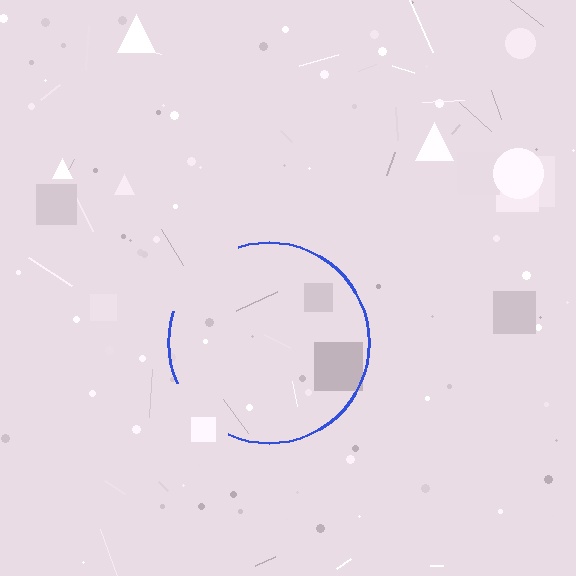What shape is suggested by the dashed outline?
The dashed outline suggests a circle.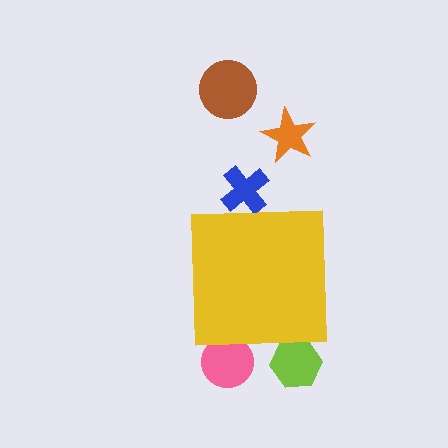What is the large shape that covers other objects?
A yellow square.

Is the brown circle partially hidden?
No, the brown circle is fully visible.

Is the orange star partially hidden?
No, the orange star is fully visible.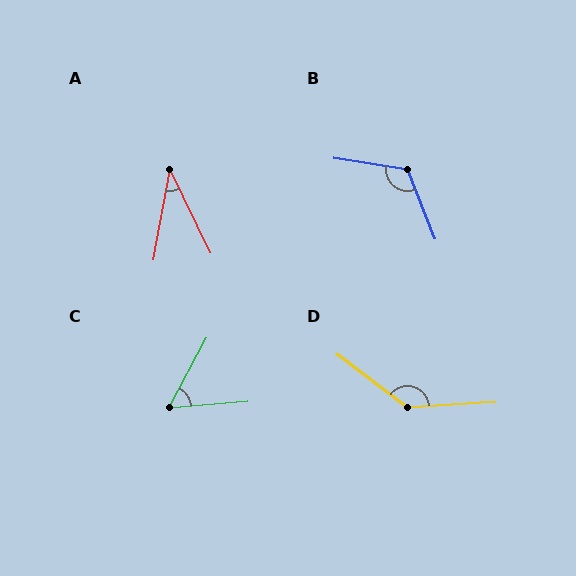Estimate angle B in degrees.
Approximately 120 degrees.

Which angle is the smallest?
A, at approximately 36 degrees.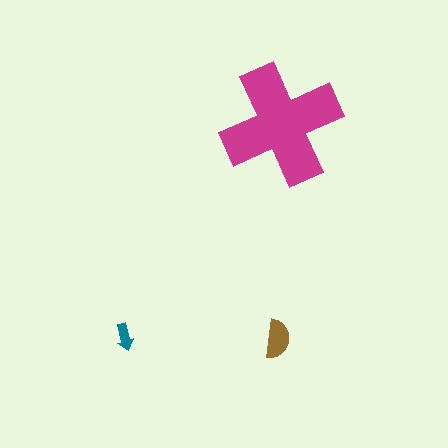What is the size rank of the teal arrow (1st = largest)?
3rd.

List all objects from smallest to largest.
The teal arrow, the brown semicircle, the magenta cross.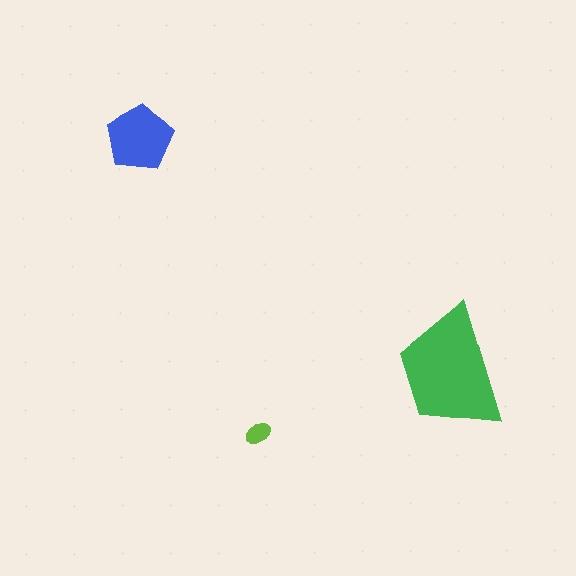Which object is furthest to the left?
The blue pentagon is leftmost.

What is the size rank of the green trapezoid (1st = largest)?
1st.